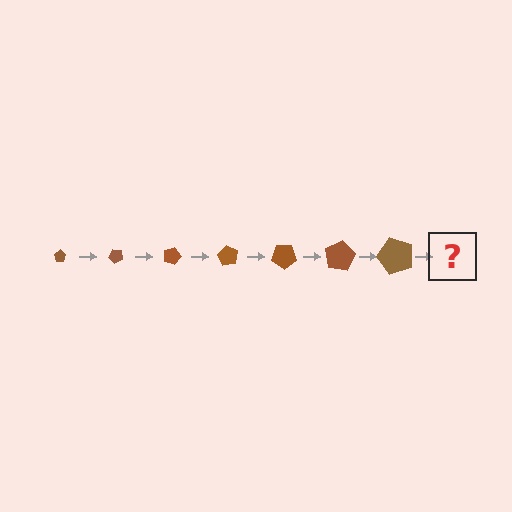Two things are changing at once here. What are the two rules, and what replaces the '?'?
The two rules are that the pentagon grows larger each step and it rotates 45 degrees each step. The '?' should be a pentagon, larger than the previous one and rotated 315 degrees from the start.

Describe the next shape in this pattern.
It should be a pentagon, larger than the previous one and rotated 315 degrees from the start.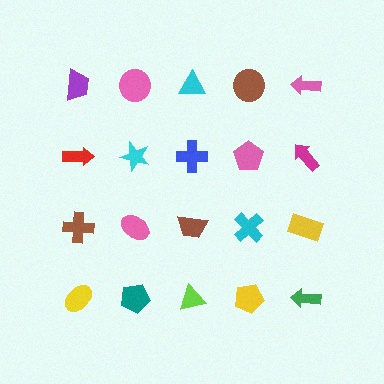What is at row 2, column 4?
A pink pentagon.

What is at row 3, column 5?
A yellow rectangle.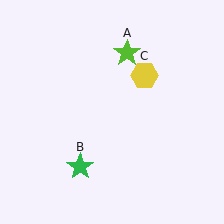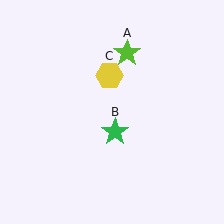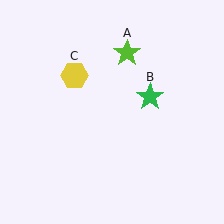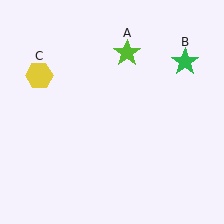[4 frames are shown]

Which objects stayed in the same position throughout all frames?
Lime star (object A) remained stationary.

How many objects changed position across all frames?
2 objects changed position: green star (object B), yellow hexagon (object C).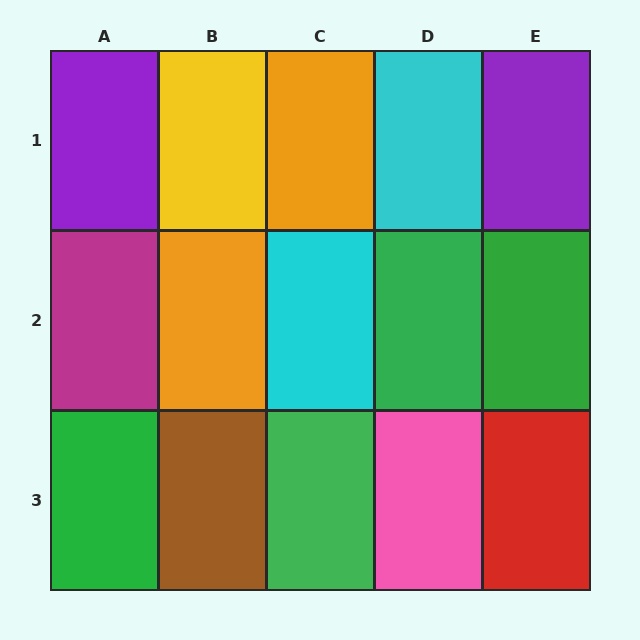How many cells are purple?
2 cells are purple.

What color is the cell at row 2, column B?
Orange.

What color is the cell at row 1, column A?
Purple.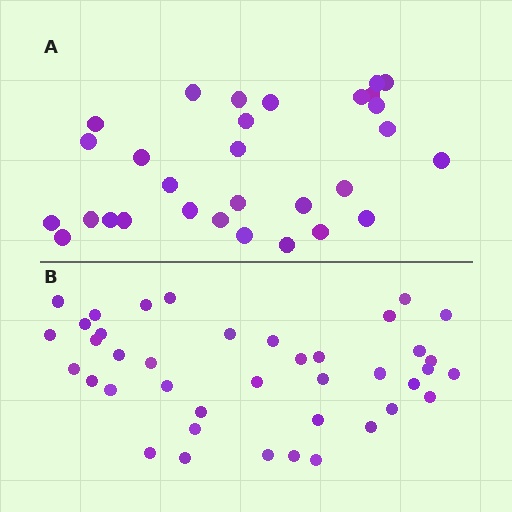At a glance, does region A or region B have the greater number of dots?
Region B (the bottom region) has more dots.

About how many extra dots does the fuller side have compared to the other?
Region B has roughly 10 or so more dots than region A.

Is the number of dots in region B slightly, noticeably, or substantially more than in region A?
Region B has noticeably more, but not dramatically so. The ratio is roughly 1.3 to 1.